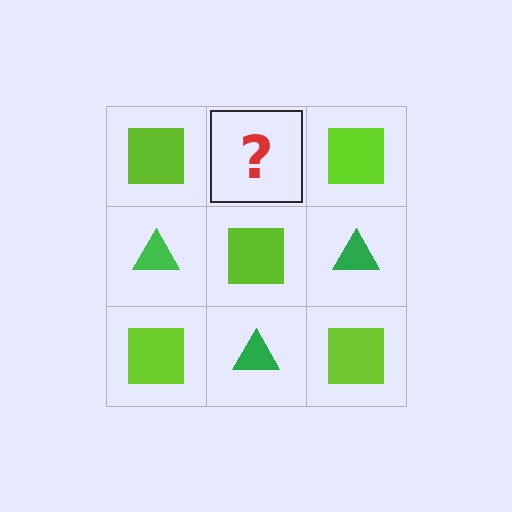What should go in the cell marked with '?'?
The missing cell should contain a green triangle.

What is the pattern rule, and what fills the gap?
The rule is that it alternates lime square and green triangle in a checkerboard pattern. The gap should be filled with a green triangle.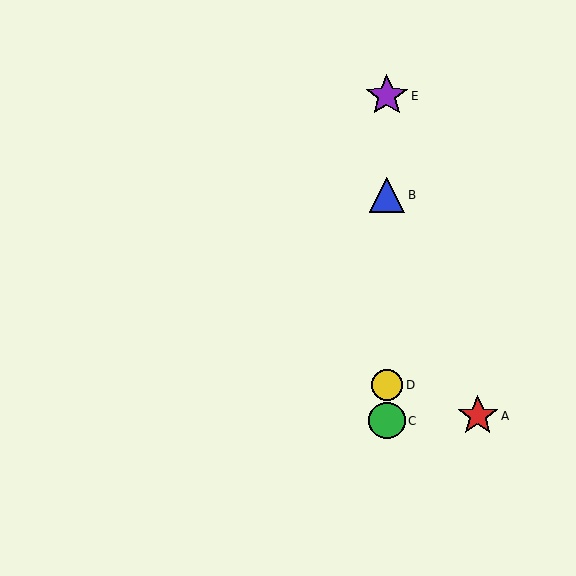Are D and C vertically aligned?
Yes, both are at x≈387.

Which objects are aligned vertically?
Objects B, C, D, E are aligned vertically.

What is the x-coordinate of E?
Object E is at x≈387.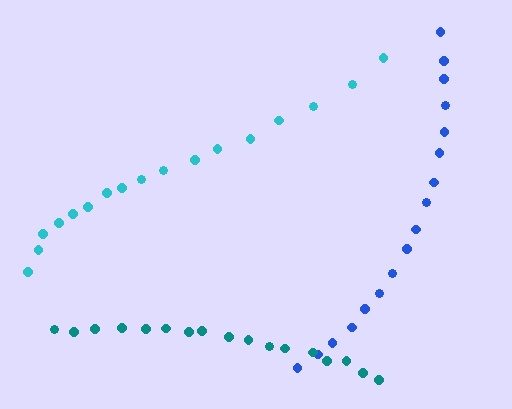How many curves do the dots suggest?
There are 3 distinct paths.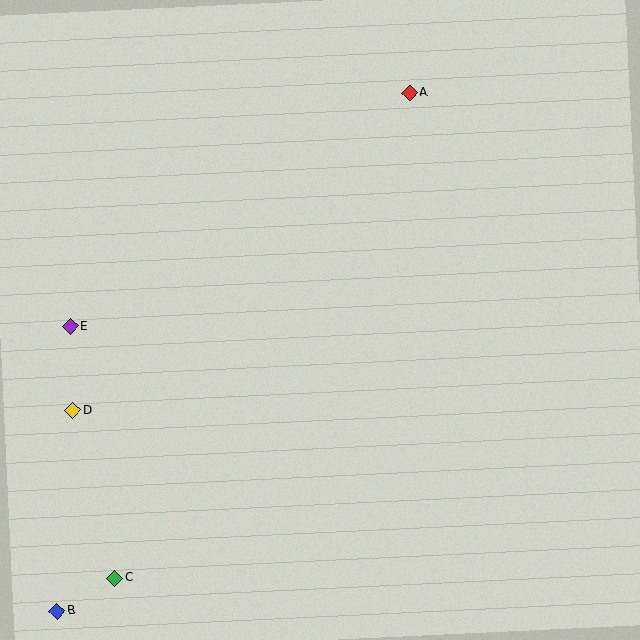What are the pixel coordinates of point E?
Point E is at (70, 327).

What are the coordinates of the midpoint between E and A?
The midpoint between E and A is at (240, 210).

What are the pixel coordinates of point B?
Point B is at (57, 611).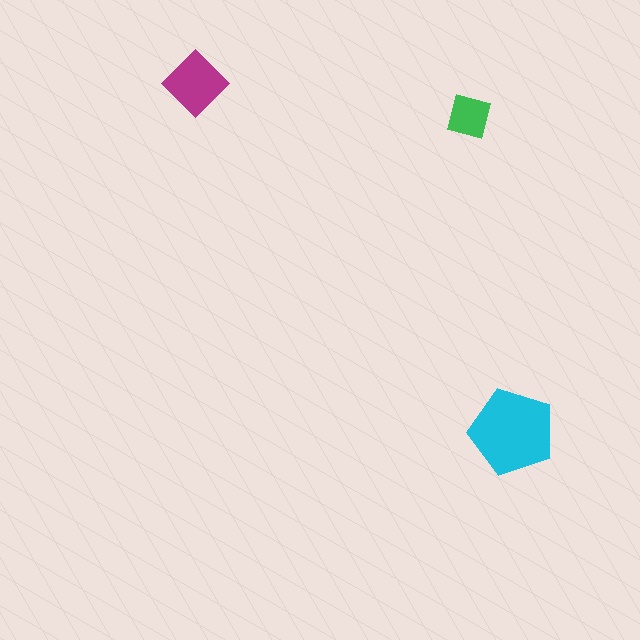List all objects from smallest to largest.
The green square, the magenta diamond, the cyan pentagon.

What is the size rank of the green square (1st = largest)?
3rd.